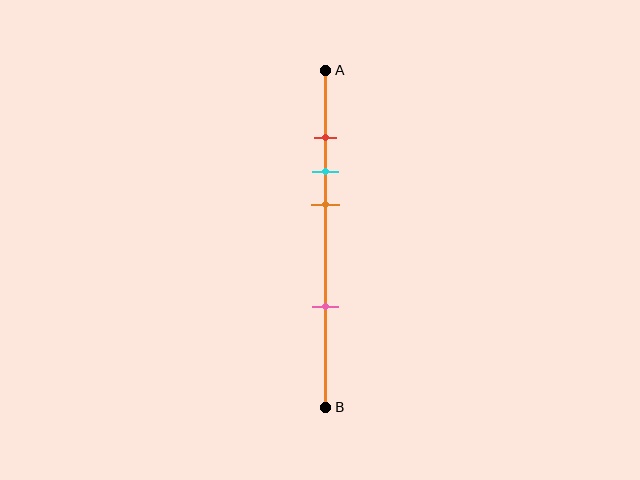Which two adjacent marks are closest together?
The red and cyan marks are the closest adjacent pair.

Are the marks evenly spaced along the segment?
No, the marks are not evenly spaced.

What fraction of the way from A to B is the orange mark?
The orange mark is approximately 40% (0.4) of the way from A to B.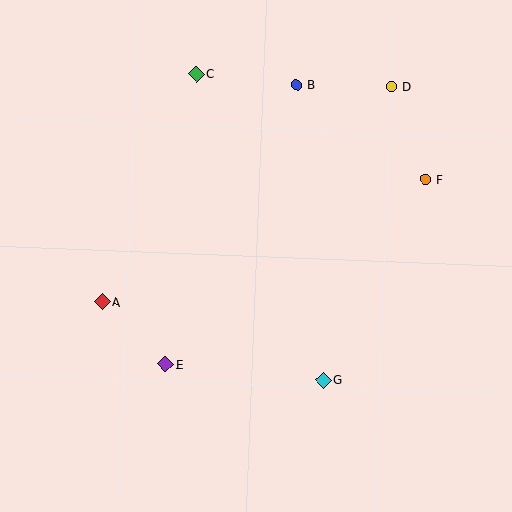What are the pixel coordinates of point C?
Point C is at (196, 74).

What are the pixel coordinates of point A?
Point A is at (102, 302).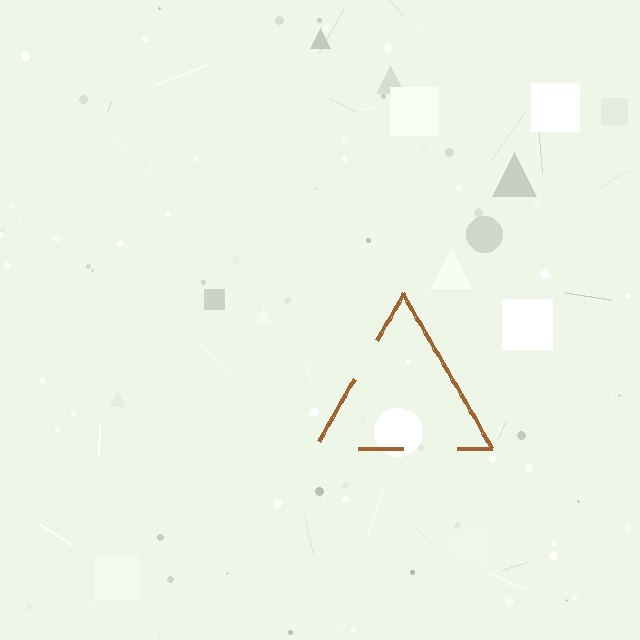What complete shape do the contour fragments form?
The contour fragments form a triangle.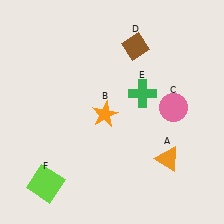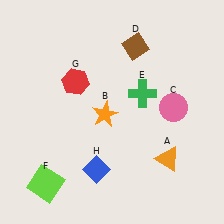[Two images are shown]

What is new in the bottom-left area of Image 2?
A blue diamond (H) was added in the bottom-left area of Image 2.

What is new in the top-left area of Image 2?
A red hexagon (G) was added in the top-left area of Image 2.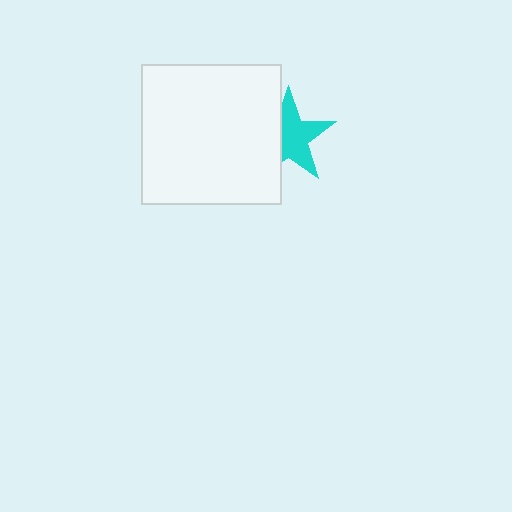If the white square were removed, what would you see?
You would see the complete cyan star.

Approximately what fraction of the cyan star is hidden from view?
Roughly 36% of the cyan star is hidden behind the white square.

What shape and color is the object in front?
The object in front is a white square.